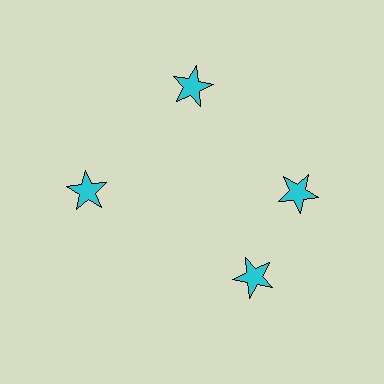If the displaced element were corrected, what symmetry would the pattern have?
It would have 4-fold rotational symmetry — the pattern would map onto itself every 90 degrees.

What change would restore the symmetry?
The symmetry would be restored by rotating it back into even spacing with its neighbors so that all 4 stars sit at equal angles and equal distance from the center.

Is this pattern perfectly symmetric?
No. The 4 cyan stars are arranged in a ring, but one element near the 6 o'clock position is rotated out of alignment along the ring, breaking the 4-fold rotational symmetry.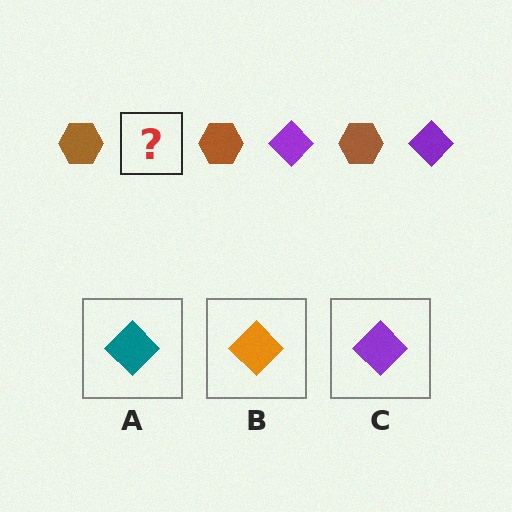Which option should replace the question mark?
Option C.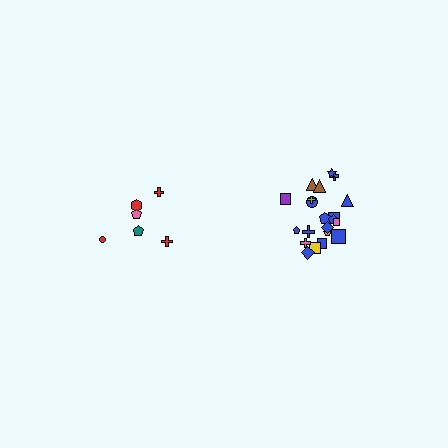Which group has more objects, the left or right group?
The right group.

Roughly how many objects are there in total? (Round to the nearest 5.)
Roughly 30 objects in total.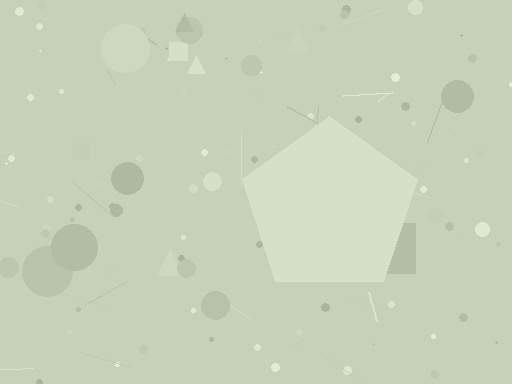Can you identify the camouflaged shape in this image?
The camouflaged shape is a pentagon.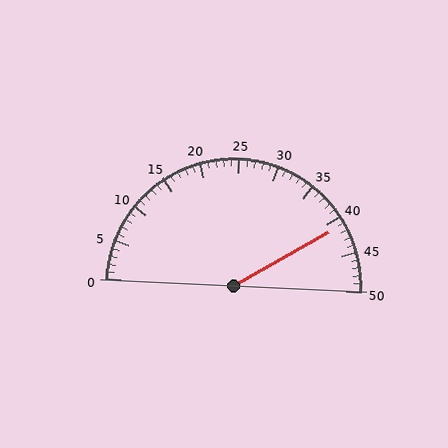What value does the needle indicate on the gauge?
The needle indicates approximately 41.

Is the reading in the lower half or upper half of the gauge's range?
The reading is in the upper half of the range (0 to 50).